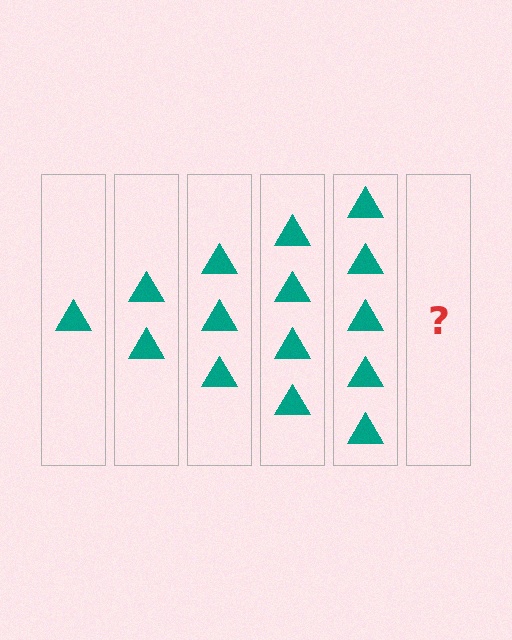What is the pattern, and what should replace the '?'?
The pattern is that each step adds one more triangle. The '?' should be 6 triangles.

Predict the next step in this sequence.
The next step is 6 triangles.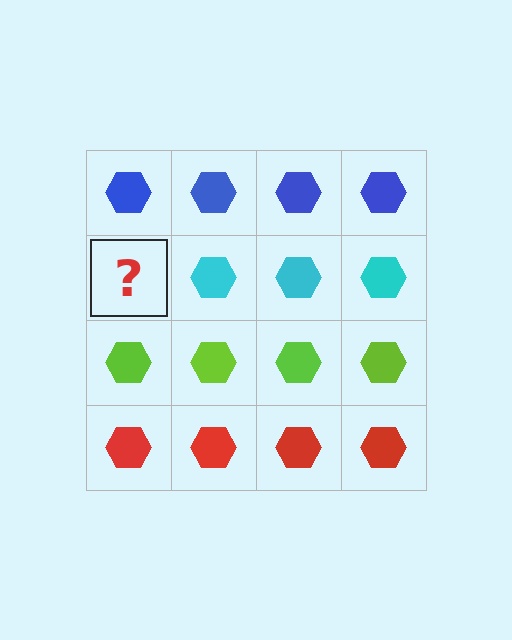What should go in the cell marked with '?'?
The missing cell should contain a cyan hexagon.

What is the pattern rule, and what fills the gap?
The rule is that each row has a consistent color. The gap should be filled with a cyan hexagon.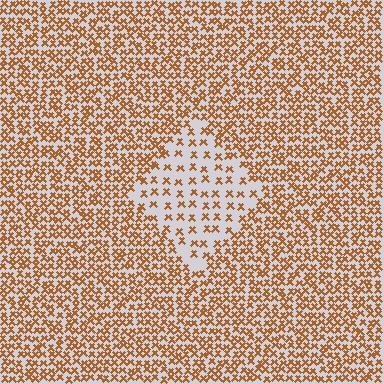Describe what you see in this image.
The image contains small brown elements arranged at two different densities. A diamond-shaped region is visible where the elements are less densely packed than the surrounding area.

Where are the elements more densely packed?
The elements are more densely packed outside the diamond boundary.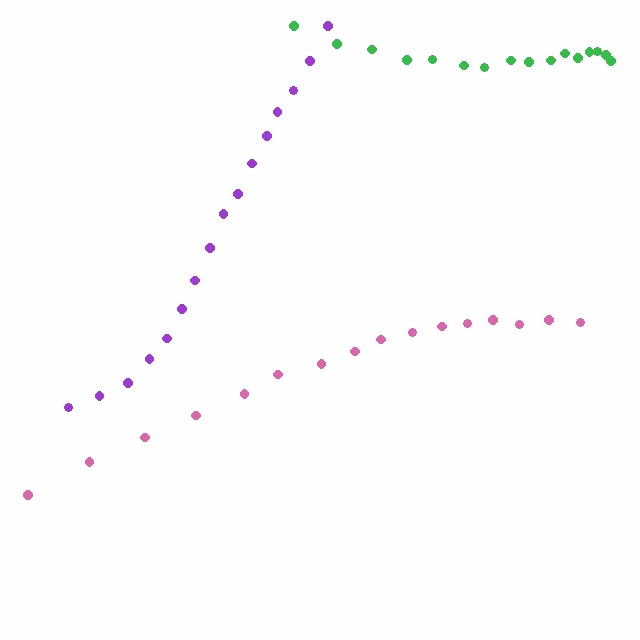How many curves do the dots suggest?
There are 3 distinct paths.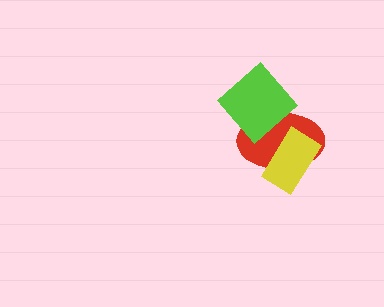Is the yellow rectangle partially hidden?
No, no other shape covers it.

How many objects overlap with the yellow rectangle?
1 object overlaps with the yellow rectangle.